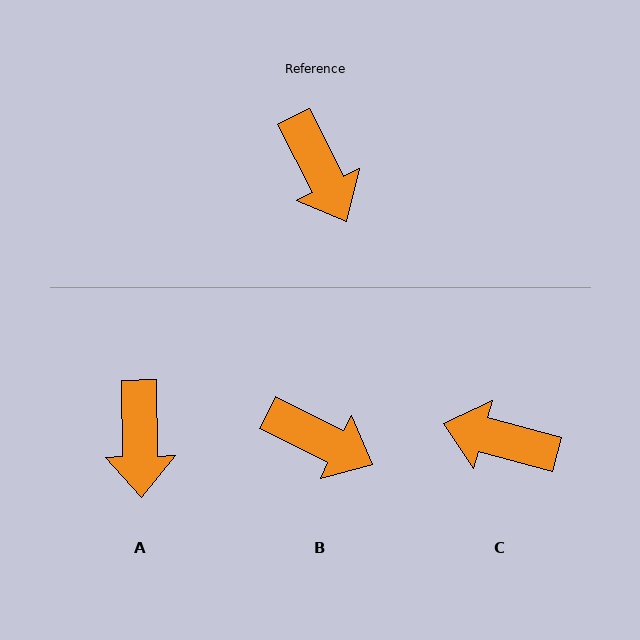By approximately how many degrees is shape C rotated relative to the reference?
Approximately 132 degrees clockwise.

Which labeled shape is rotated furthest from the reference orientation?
C, about 132 degrees away.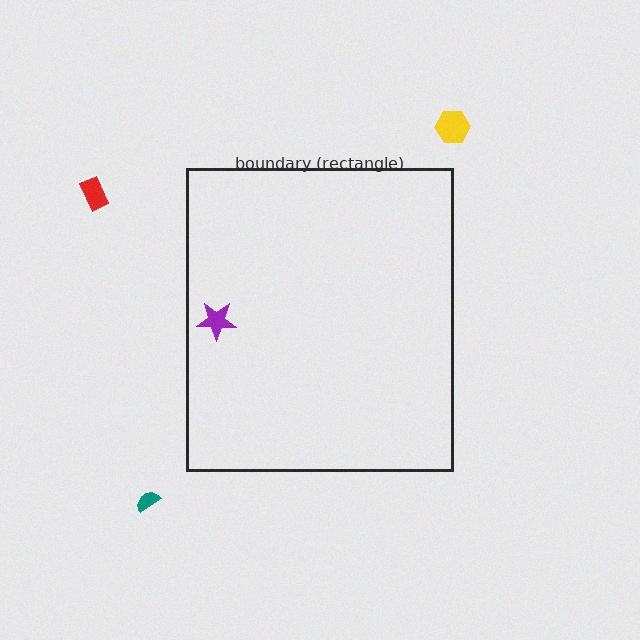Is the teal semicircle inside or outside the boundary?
Outside.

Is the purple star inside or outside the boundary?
Inside.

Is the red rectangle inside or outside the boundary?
Outside.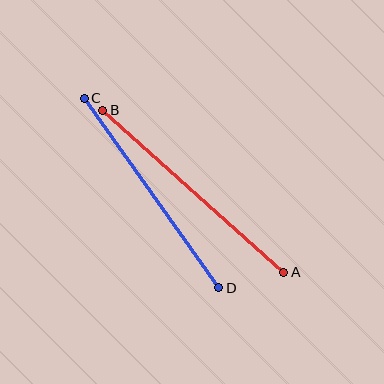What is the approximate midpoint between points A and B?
The midpoint is at approximately (193, 191) pixels.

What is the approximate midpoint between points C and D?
The midpoint is at approximately (151, 193) pixels.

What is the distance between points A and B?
The distance is approximately 243 pixels.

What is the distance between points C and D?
The distance is approximately 232 pixels.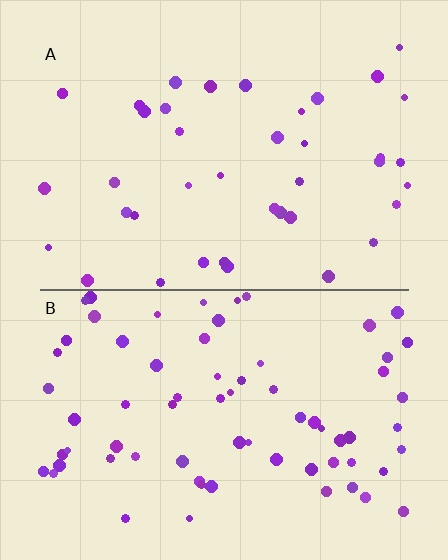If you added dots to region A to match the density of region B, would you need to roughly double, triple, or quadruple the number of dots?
Approximately double.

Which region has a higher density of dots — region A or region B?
B (the bottom).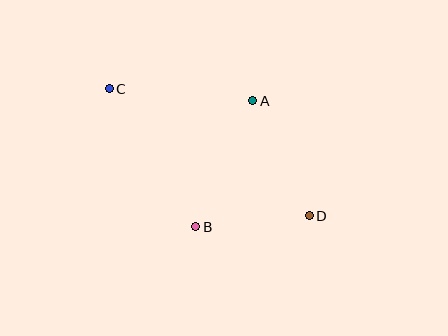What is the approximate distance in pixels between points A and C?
The distance between A and C is approximately 144 pixels.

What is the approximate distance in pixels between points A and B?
The distance between A and B is approximately 138 pixels.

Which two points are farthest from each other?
Points C and D are farthest from each other.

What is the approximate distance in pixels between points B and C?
The distance between B and C is approximately 163 pixels.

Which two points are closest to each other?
Points B and D are closest to each other.